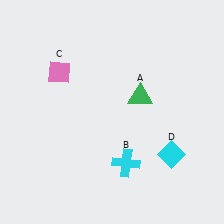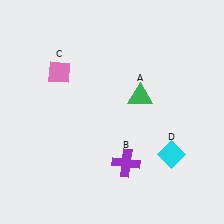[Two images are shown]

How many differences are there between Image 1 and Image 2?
There is 1 difference between the two images.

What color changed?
The cross (B) changed from cyan in Image 1 to purple in Image 2.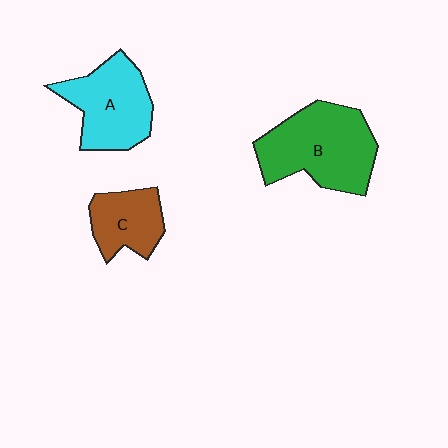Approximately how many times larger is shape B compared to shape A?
Approximately 1.3 times.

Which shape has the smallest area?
Shape C (brown).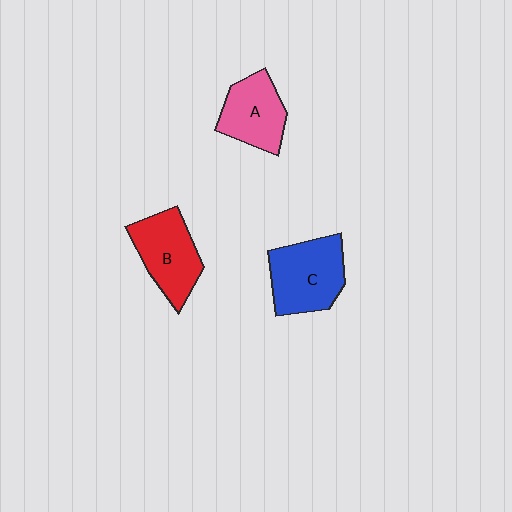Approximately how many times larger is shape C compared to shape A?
Approximately 1.2 times.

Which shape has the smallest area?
Shape A (pink).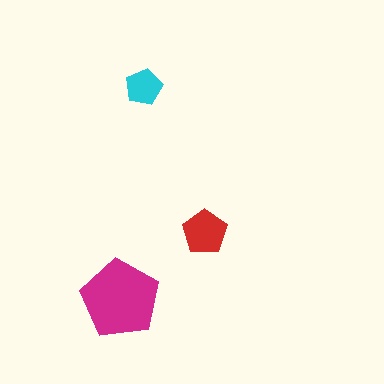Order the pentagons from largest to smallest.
the magenta one, the red one, the cyan one.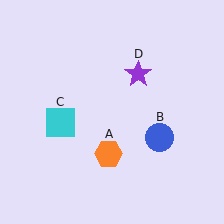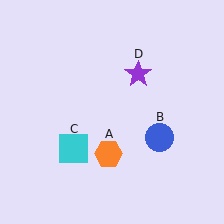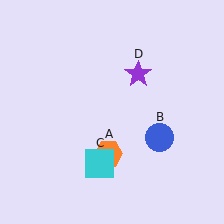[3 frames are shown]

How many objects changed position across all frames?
1 object changed position: cyan square (object C).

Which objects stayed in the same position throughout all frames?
Orange hexagon (object A) and blue circle (object B) and purple star (object D) remained stationary.